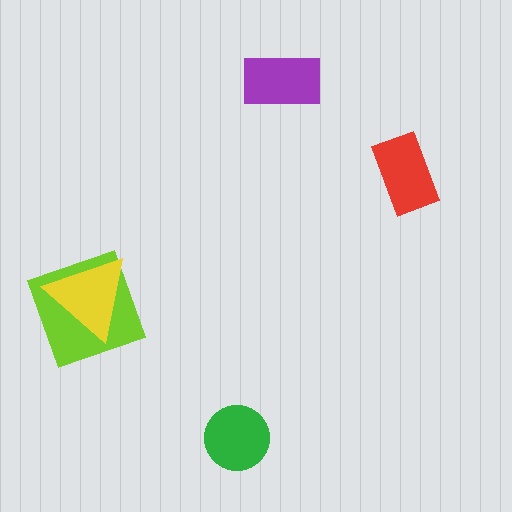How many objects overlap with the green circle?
0 objects overlap with the green circle.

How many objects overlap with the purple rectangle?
0 objects overlap with the purple rectangle.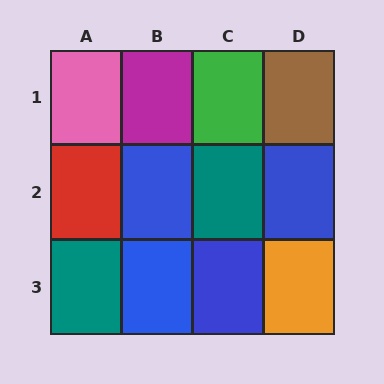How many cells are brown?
1 cell is brown.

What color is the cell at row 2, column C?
Teal.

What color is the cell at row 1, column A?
Pink.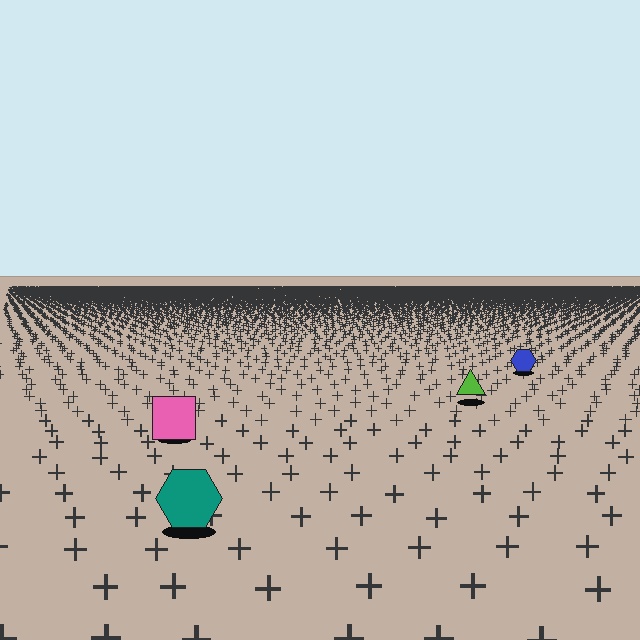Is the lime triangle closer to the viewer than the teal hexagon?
No. The teal hexagon is closer — you can tell from the texture gradient: the ground texture is coarser near it.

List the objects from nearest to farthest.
From nearest to farthest: the teal hexagon, the pink square, the lime triangle, the blue hexagon.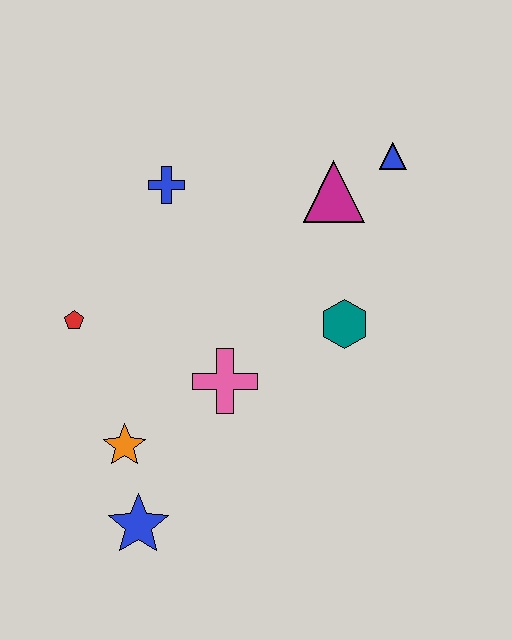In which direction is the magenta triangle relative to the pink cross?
The magenta triangle is above the pink cross.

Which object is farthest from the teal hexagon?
The blue star is farthest from the teal hexagon.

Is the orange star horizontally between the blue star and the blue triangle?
No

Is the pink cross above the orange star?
Yes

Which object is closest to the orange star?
The blue star is closest to the orange star.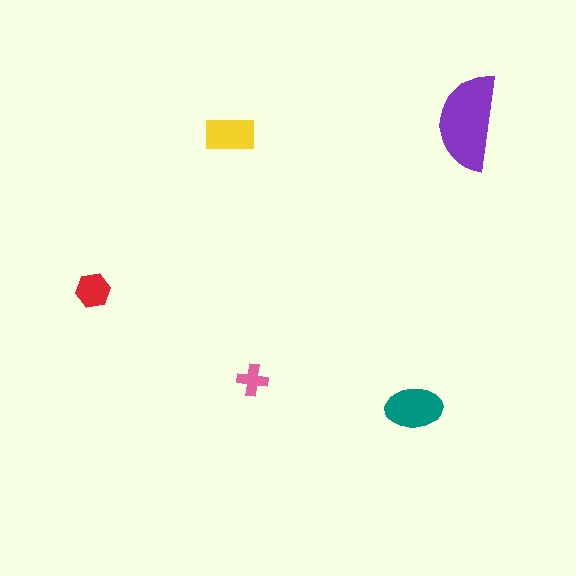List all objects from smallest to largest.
The pink cross, the red hexagon, the yellow rectangle, the teal ellipse, the purple semicircle.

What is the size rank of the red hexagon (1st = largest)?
4th.